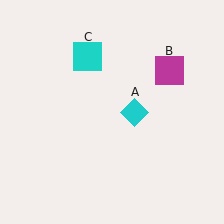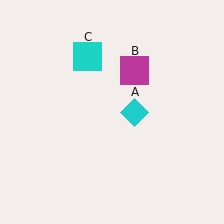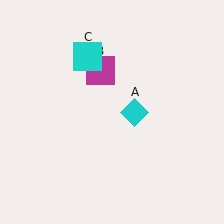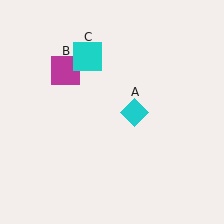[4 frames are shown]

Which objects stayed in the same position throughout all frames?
Cyan diamond (object A) and cyan square (object C) remained stationary.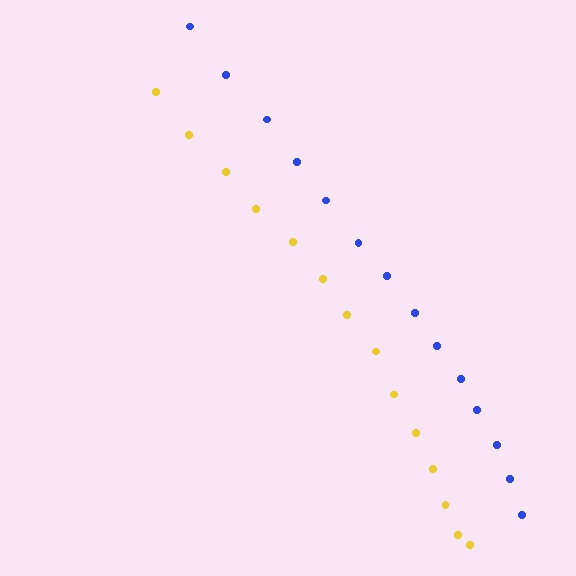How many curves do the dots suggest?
There are 2 distinct paths.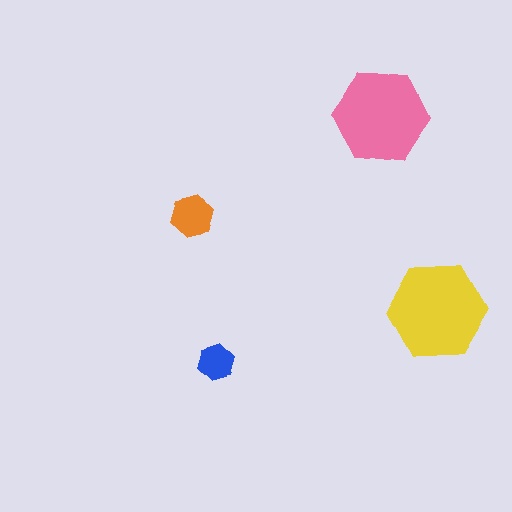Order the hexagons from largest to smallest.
the yellow one, the pink one, the orange one, the blue one.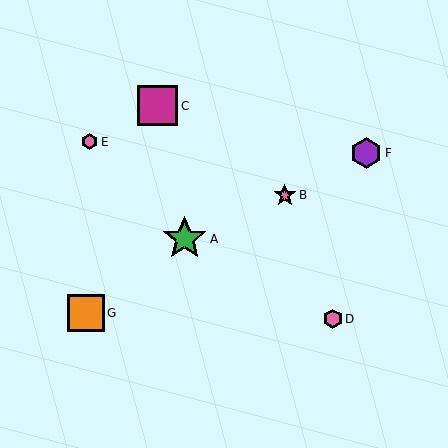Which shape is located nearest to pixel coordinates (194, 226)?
The green star (labeled A) at (185, 239) is nearest to that location.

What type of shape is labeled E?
Shape E is a pink hexagon.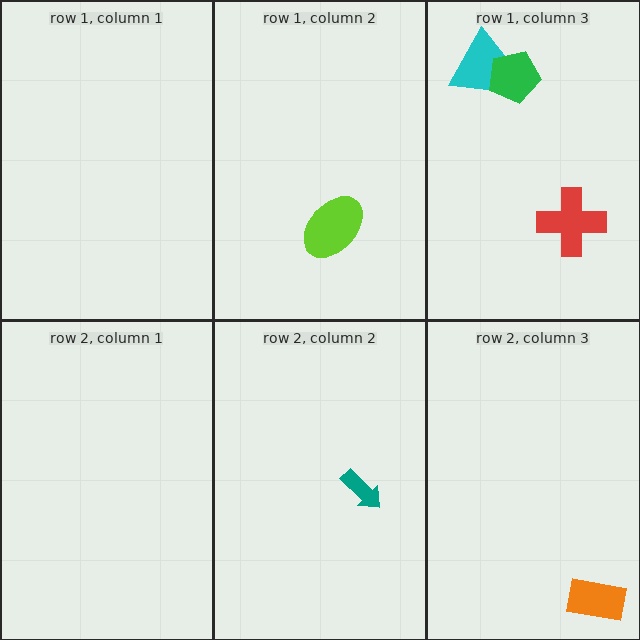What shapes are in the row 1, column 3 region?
The cyan trapezoid, the red cross, the green pentagon.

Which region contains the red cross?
The row 1, column 3 region.